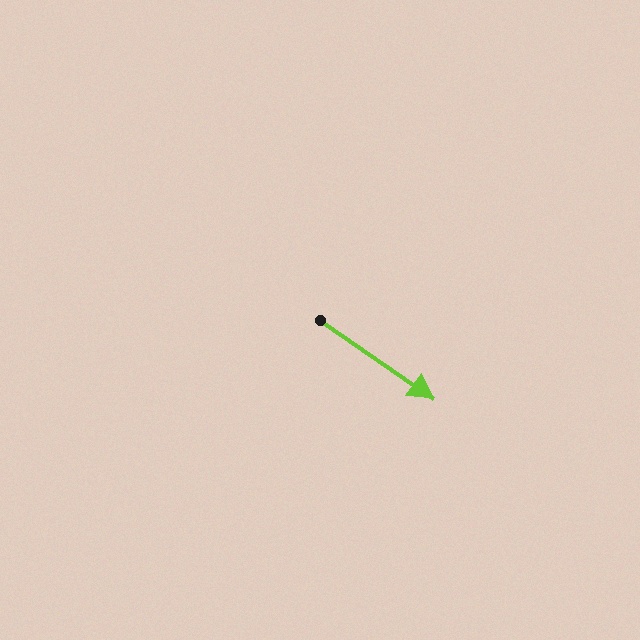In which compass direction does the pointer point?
Southeast.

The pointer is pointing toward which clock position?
Roughly 4 o'clock.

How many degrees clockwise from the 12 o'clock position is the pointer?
Approximately 125 degrees.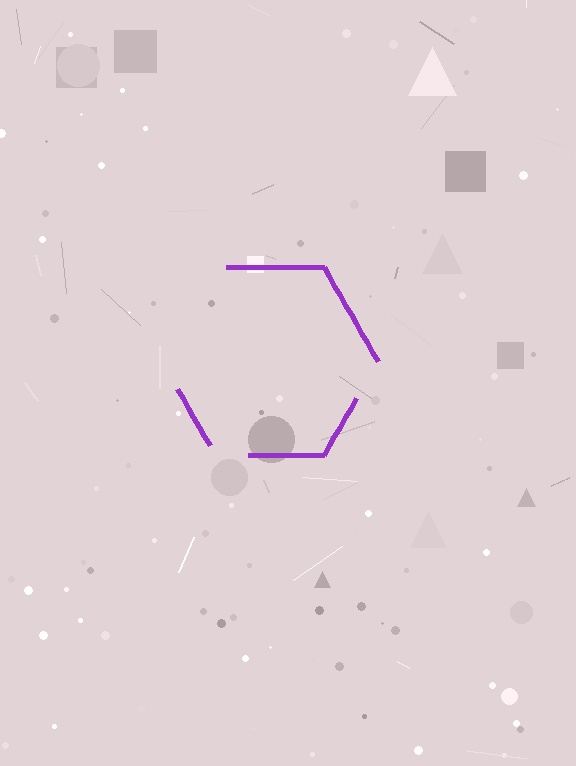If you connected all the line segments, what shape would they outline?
They would outline a hexagon.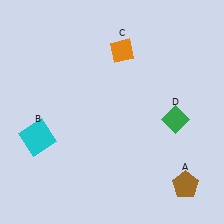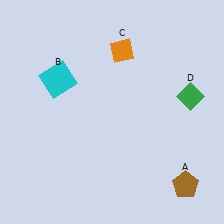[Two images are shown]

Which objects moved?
The objects that moved are: the cyan square (B), the green diamond (D).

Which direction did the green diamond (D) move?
The green diamond (D) moved up.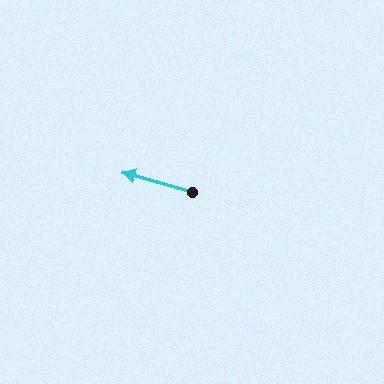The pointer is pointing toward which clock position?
Roughly 10 o'clock.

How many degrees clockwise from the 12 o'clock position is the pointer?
Approximately 286 degrees.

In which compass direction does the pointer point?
West.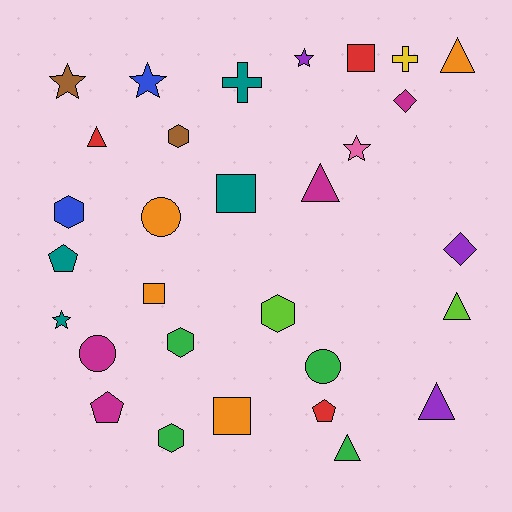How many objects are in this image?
There are 30 objects.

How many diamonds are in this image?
There are 2 diamonds.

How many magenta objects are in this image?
There are 4 magenta objects.